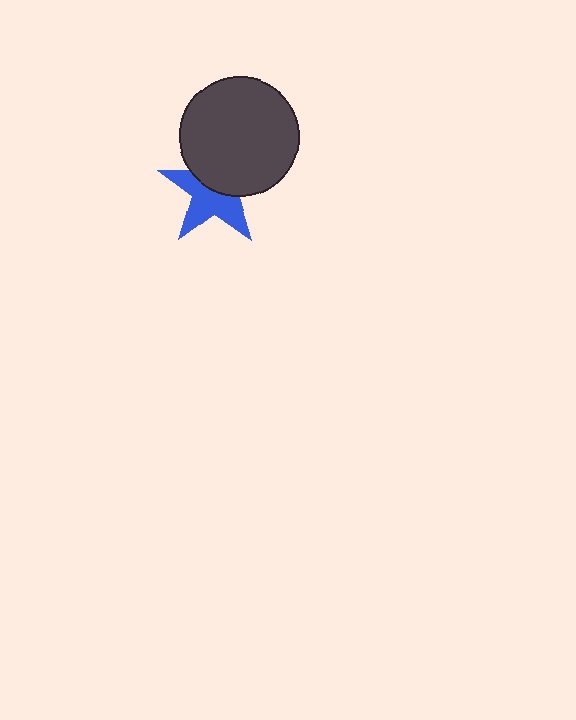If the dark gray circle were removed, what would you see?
You would see the complete blue star.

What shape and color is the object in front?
The object in front is a dark gray circle.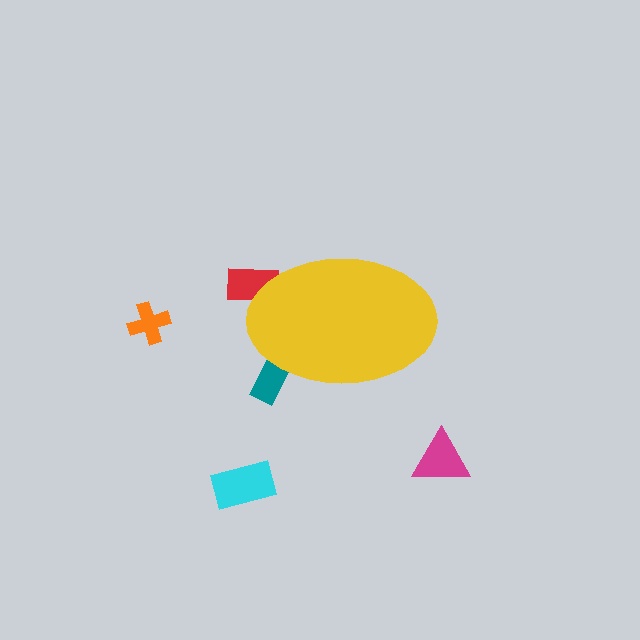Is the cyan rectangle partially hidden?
No, the cyan rectangle is fully visible.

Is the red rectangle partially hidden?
Yes, the red rectangle is partially hidden behind the yellow ellipse.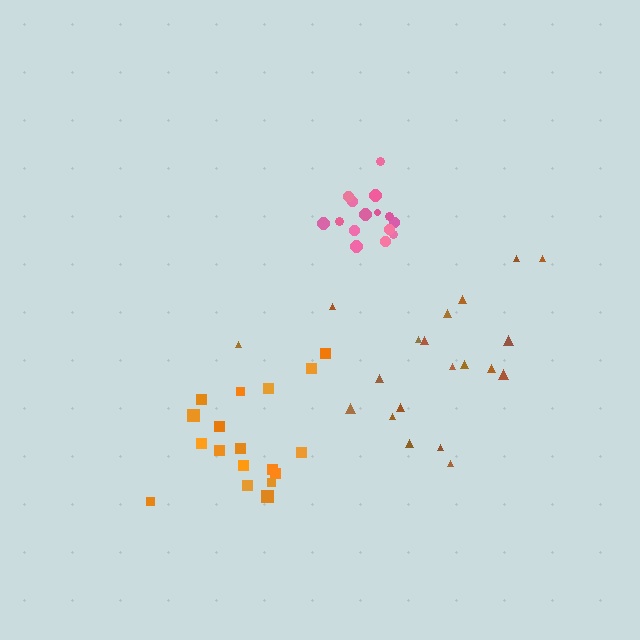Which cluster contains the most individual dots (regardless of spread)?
Brown (20).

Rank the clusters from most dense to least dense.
pink, orange, brown.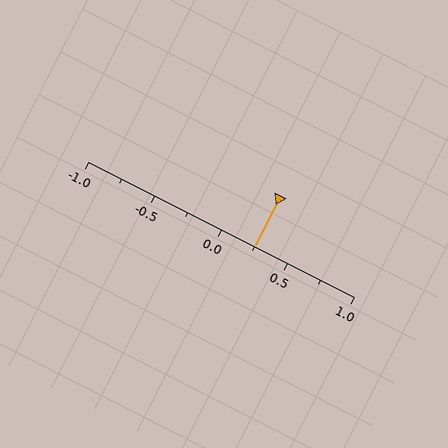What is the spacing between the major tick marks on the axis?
The major ticks are spaced 0.5 apart.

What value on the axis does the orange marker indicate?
The marker indicates approximately 0.25.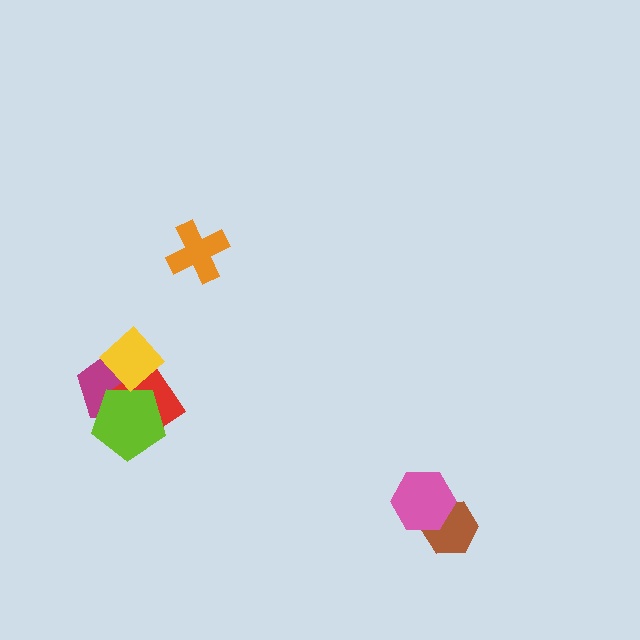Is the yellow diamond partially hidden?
No, no other shape covers it.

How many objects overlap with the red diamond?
3 objects overlap with the red diamond.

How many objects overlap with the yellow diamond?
3 objects overlap with the yellow diamond.